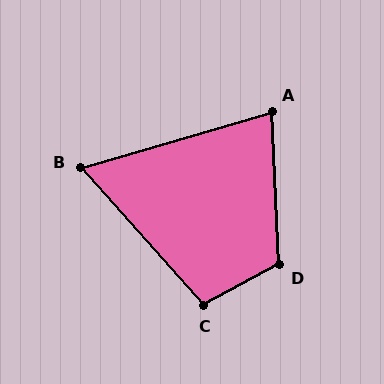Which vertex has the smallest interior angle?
B, at approximately 65 degrees.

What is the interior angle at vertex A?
Approximately 76 degrees (acute).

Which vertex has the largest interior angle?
D, at approximately 115 degrees.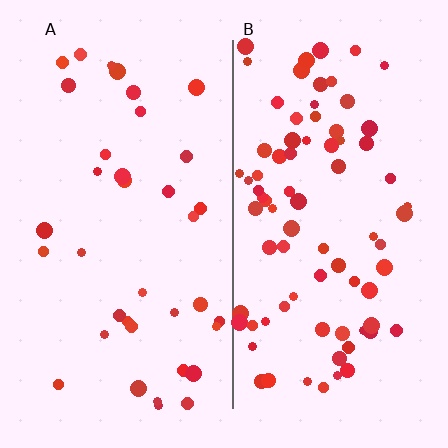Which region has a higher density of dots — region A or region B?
B (the right).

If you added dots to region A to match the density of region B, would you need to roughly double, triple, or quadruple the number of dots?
Approximately double.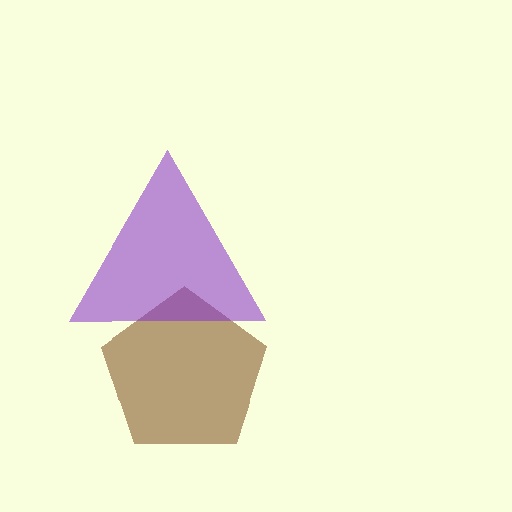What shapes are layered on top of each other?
The layered shapes are: a brown pentagon, a purple triangle.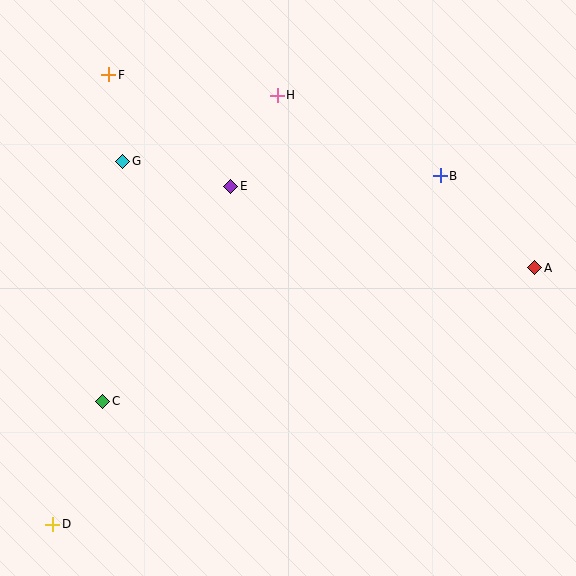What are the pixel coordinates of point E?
Point E is at (231, 186).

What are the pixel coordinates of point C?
Point C is at (103, 401).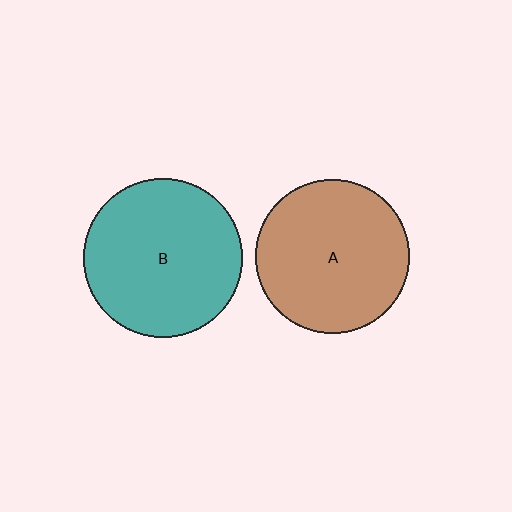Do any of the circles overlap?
No, none of the circles overlap.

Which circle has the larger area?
Circle B (teal).